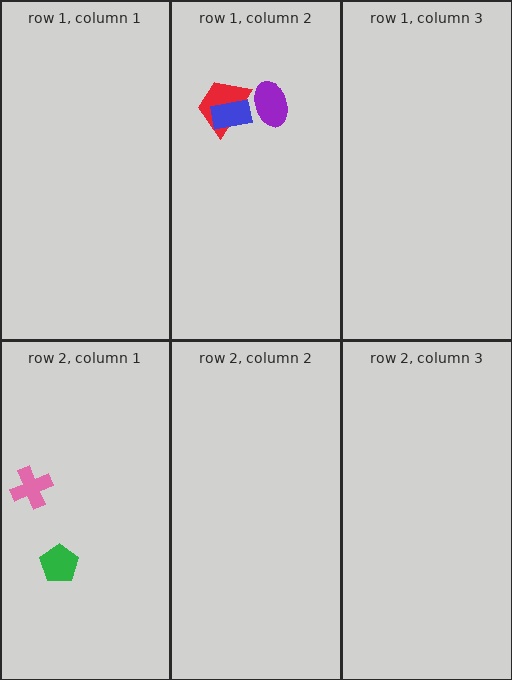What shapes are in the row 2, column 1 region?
The green pentagon, the pink cross.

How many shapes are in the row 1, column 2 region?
3.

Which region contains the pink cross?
The row 2, column 1 region.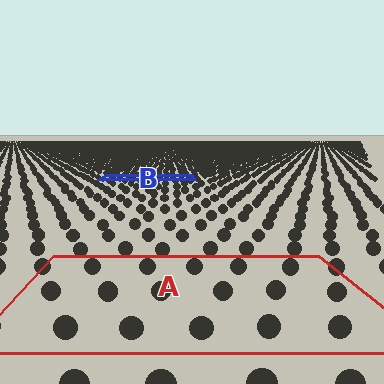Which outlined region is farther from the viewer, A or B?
Region B is farther from the viewer — the texture elements inside it appear smaller and more densely packed.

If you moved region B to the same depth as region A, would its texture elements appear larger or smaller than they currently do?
They would appear larger. At a closer depth, the same texture elements are projected at a bigger on-screen size.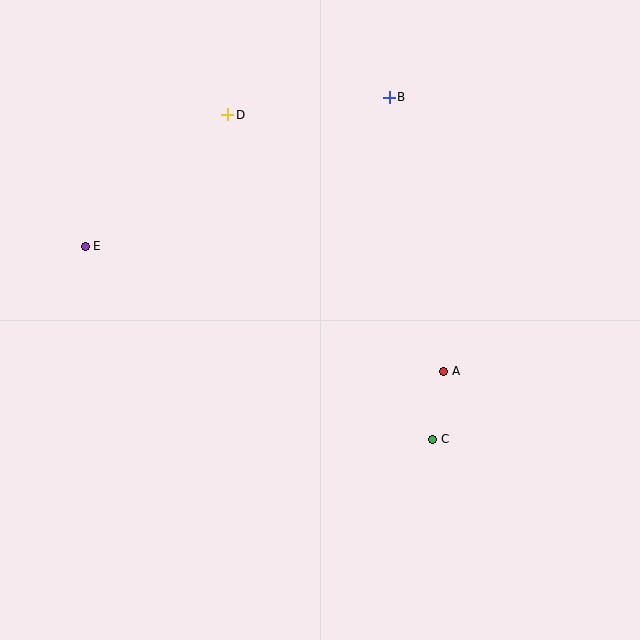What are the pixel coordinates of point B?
Point B is at (389, 97).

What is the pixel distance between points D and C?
The distance between D and C is 384 pixels.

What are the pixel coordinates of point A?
Point A is at (444, 371).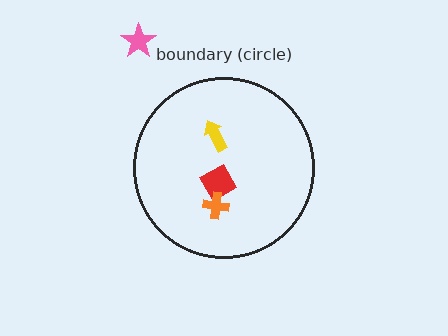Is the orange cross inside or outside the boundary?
Inside.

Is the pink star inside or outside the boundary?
Outside.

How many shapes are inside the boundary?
3 inside, 1 outside.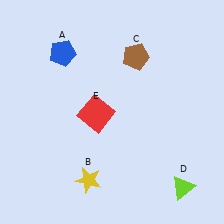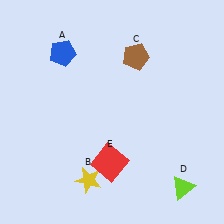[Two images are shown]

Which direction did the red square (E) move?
The red square (E) moved down.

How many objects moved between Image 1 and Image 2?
1 object moved between the two images.